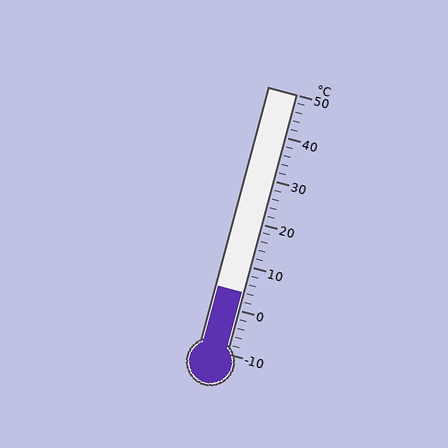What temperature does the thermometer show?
The thermometer shows approximately 4°C.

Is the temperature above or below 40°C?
The temperature is below 40°C.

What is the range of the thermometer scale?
The thermometer scale ranges from -10°C to 50°C.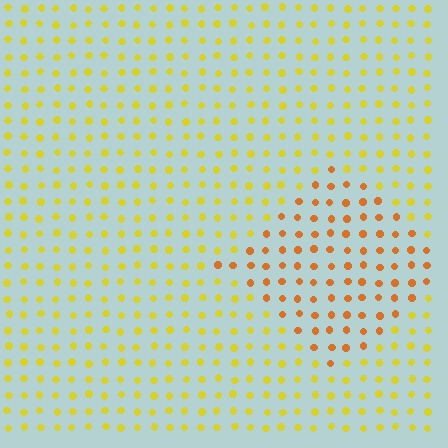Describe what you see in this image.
The image is filled with small yellow elements in a uniform arrangement. A diamond-shaped region is visible where the elements are tinted to a slightly different hue, forming a subtle color boundary.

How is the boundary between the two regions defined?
The boundary is defined purely by a slight shift in hue (about 33 degrees). Spacing, size, and orientation are identical on both sides.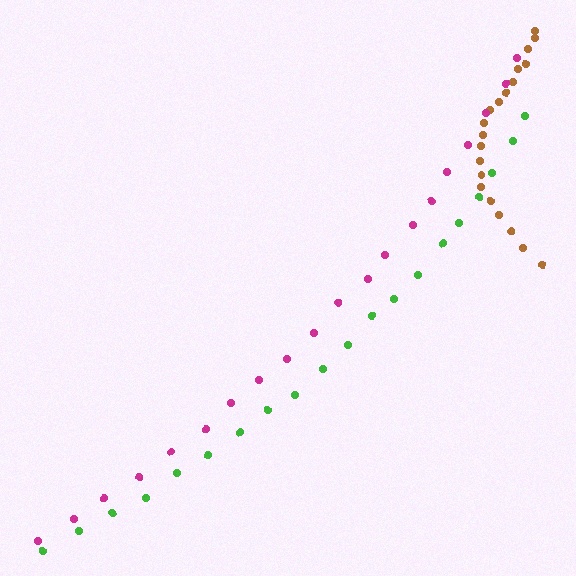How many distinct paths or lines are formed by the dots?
There are 3 distinct paths.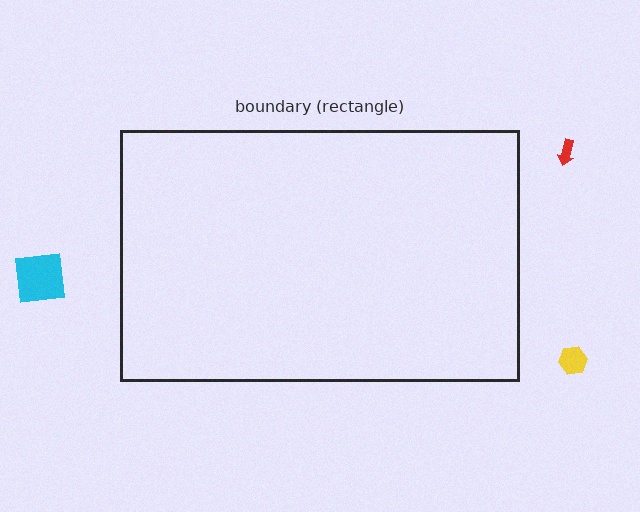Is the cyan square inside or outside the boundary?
Outside.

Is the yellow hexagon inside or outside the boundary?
Outside.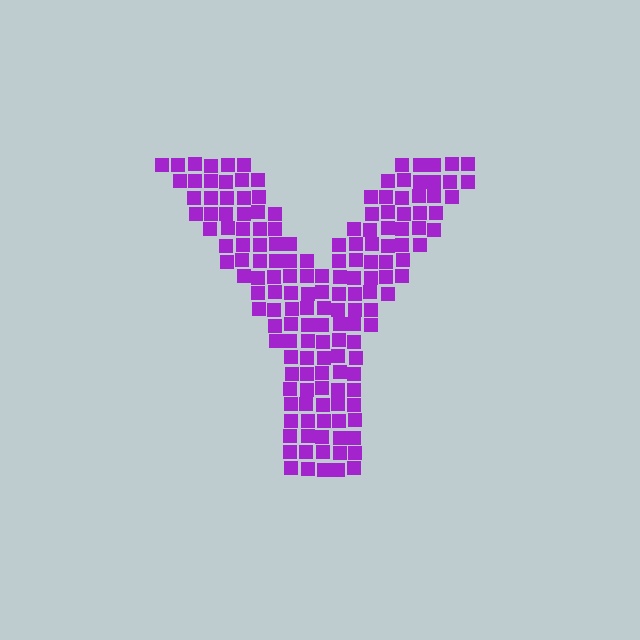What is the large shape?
The large shape is the letter Y.